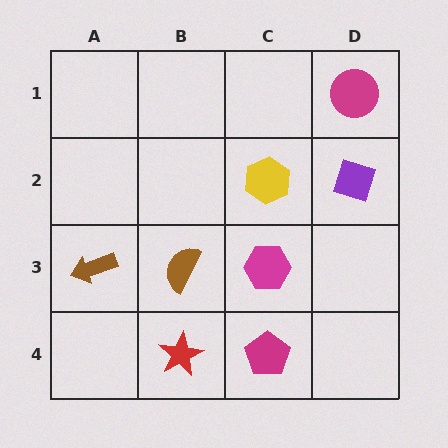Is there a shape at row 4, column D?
No, that cell is empty.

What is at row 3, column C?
A magenta hexagon.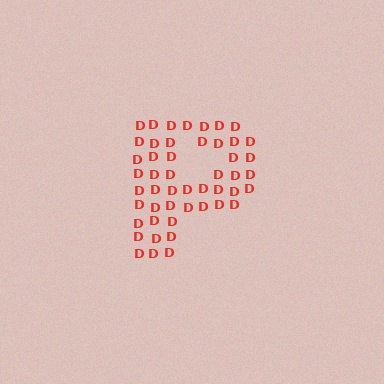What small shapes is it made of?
It is made of small letter D's.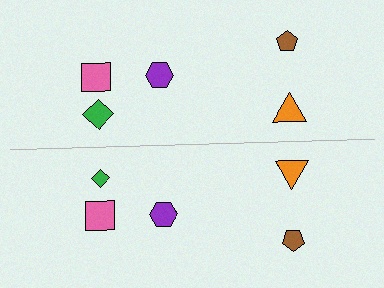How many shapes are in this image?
There are 10 shapes in this image.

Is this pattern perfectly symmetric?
No, the pattern is not perfectly symmetric. The green diamond on the bottom side has a different size than its mirror counterpart.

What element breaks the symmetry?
The green diamond on the bottom side has a different size than its mirror counterpart.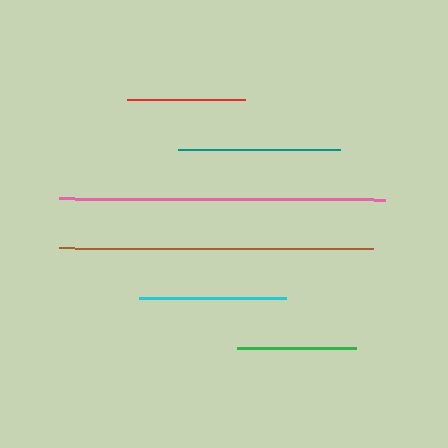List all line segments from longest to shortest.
From longest to shortest: pink, brown, teal, cyan, green, red.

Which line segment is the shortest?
The red line is the shortest at approximately 118 pixels.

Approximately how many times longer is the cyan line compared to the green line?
The cyan line is approximately 1.2 times the length of the green line.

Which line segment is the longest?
The pink line is the longest at approximately 326 pixels.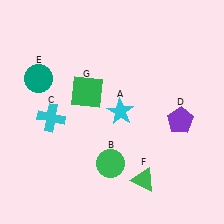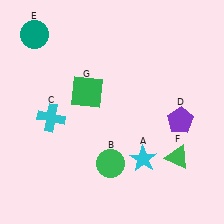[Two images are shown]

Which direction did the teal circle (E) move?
The teal circle (E) moved up.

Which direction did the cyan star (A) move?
The cyan star (A) moved down.